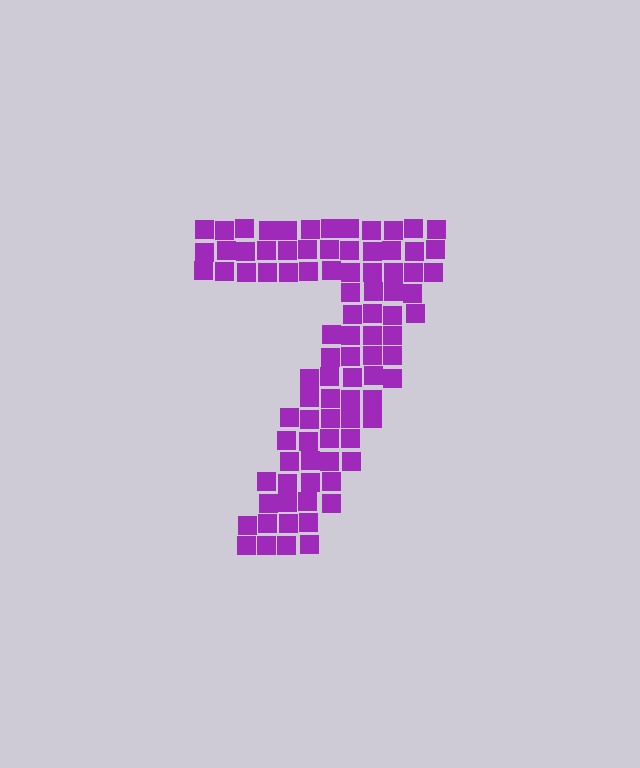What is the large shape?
The large shape is the digit 7.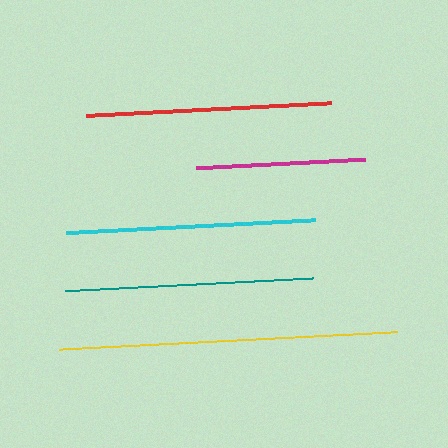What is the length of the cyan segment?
The cyan segment is approximately 249 pixels long.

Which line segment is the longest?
The yellow line is the longest at approximately 338 pixels.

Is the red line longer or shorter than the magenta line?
The red line is longer than the magenta line.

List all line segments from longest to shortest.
From longest to shortest: yellow, cyan, teal, red, magenta.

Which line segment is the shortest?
The magenta line is the shortest at approximately 169 pixels.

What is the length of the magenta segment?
The magenta segment is approximately 169 pixels long.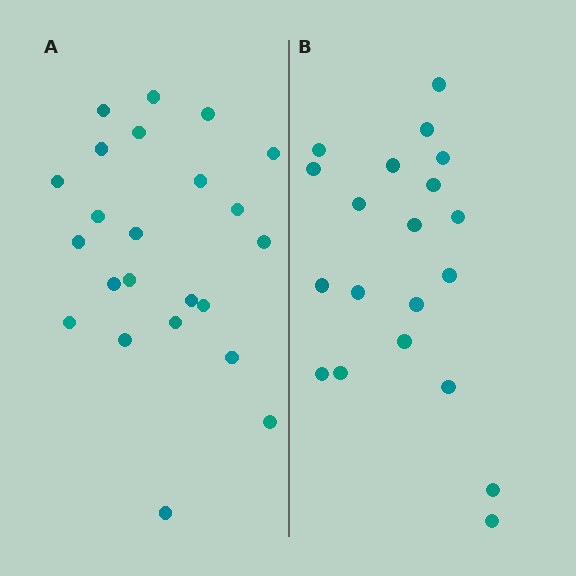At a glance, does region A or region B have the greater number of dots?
Region A (the left region) has more dots.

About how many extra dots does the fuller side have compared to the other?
Region A has just a few more — roughly 2 or 3 more dots than region B.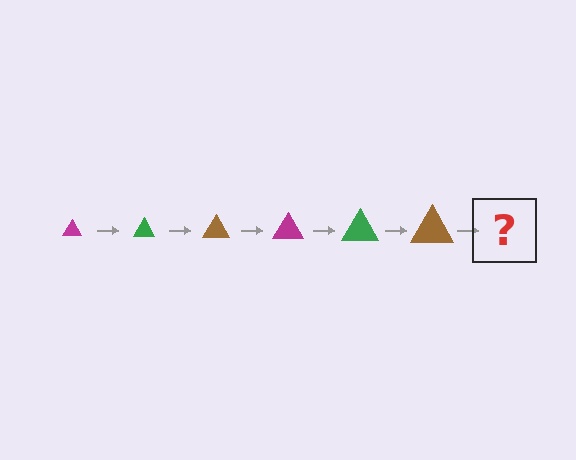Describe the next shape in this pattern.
It should be a magenta triangle, larger than the previous one.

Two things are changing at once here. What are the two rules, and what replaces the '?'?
The two rules are that the triangle grows larger each step and the color cycles through magenta, green, and brown. The '?' should be a magenta triangle, larger than the previous one.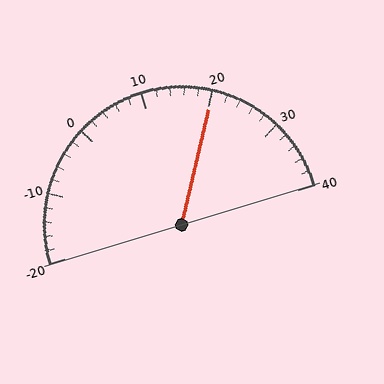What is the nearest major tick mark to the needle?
The nearest major tick mark is 20.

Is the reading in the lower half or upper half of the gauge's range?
The reading is in the upper half of the range (-20 to 40).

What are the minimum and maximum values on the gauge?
The gauge ranges from -20 to 40.